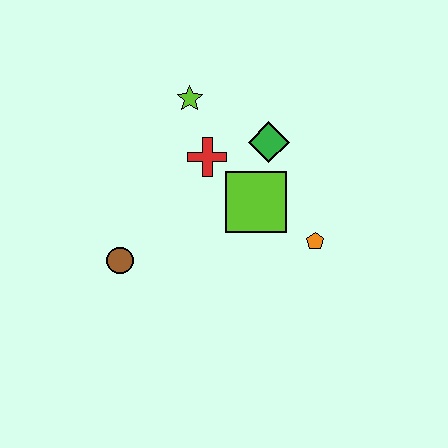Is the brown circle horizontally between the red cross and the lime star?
No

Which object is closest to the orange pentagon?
The lime square is closest to the orange pentagon.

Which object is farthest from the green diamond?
The brown circle is farthest from the green diamond.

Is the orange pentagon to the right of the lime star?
Yes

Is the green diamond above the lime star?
No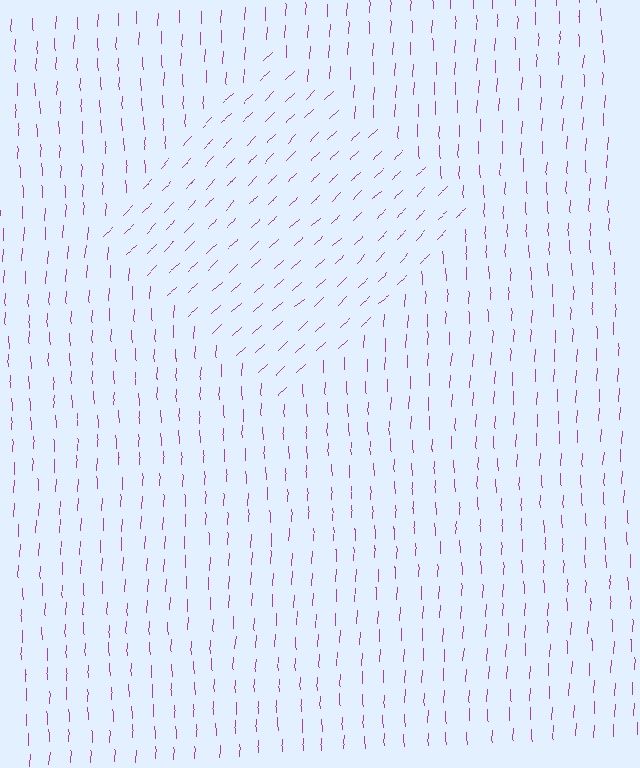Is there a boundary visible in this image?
Yes, there is a texture boundary formed by a change in line orientation.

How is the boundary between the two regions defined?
The boundary is defined purely by a change in line orientation (approximately 45 degrees difference). All lines are the same color and thickness.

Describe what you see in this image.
The image is filled with small purple line segments. A diamond region in the image has lines oriented differently from the surrounding lines, creating a visible texture boundary.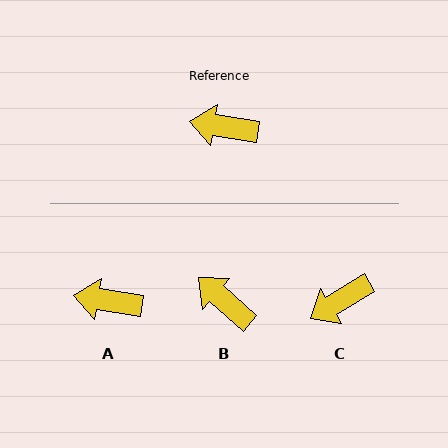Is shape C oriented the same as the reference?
No, it is off by about 40 degrees.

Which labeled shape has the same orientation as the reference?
A.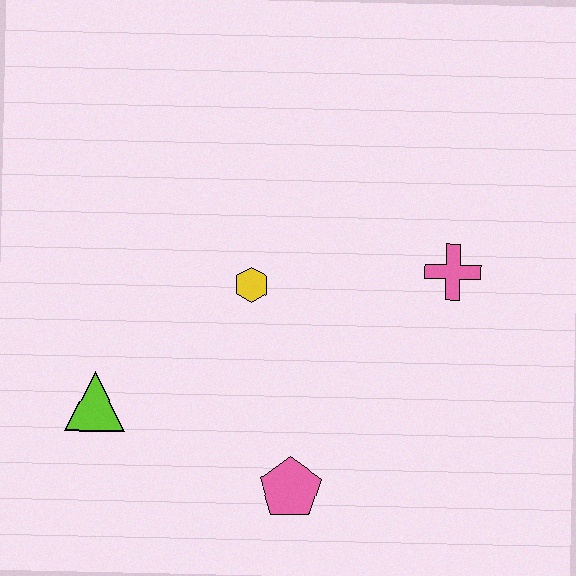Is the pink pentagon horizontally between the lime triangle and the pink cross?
Yes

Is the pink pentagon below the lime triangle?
Yes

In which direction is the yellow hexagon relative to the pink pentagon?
The yellow hexagon is above the pink pentagon.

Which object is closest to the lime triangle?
The yellow hexagon is closest to the lime triangle.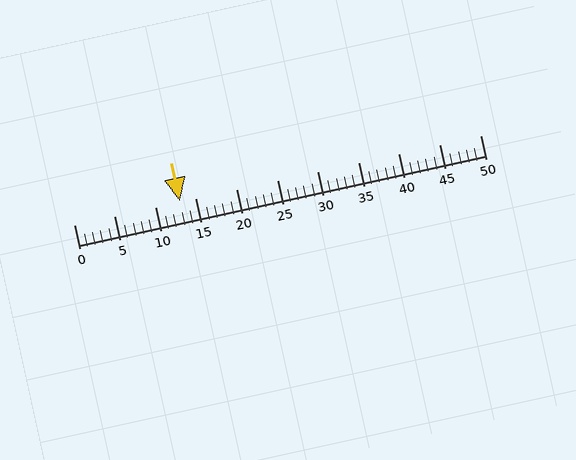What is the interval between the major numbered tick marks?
The major tick marks are spaced 5 units apart.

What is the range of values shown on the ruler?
The ruler shows values from 0 to 50.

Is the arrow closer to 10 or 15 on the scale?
The arrow is closer to 15.